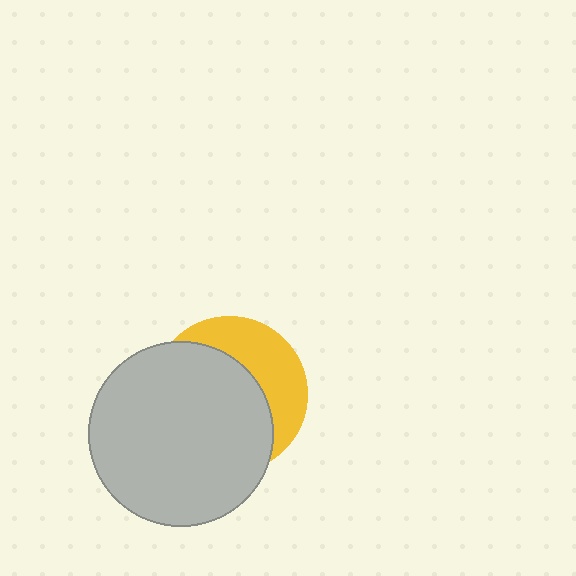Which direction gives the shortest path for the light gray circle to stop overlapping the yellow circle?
Moving toward the lower-left gives the shortest separation.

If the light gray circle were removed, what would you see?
You would see the complete yellow circle.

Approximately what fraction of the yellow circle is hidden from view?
Roughly 64% of the yellow circle is hidden behind the light gray circle.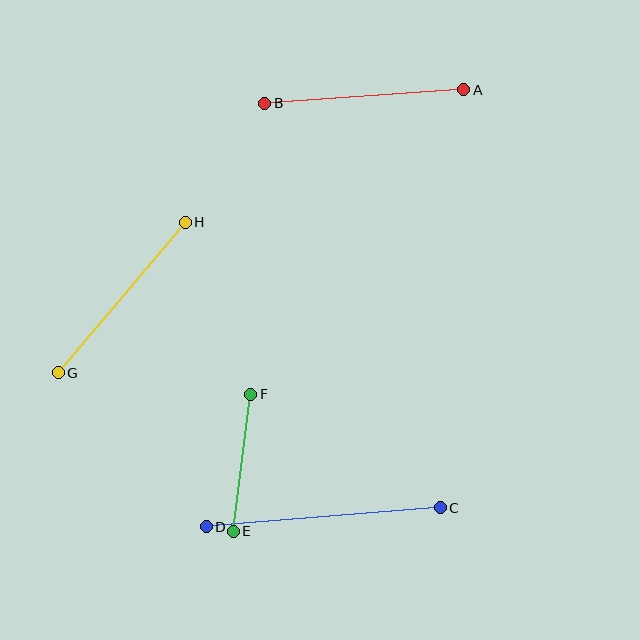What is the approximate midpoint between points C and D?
The midpoint is at approximately (323, 517) pixels.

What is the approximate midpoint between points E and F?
The midpoint is at approximately (242, 463) pixels.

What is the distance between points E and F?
The distance is approximately 138 pixels.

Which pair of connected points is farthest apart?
Points C and D are farthest apart.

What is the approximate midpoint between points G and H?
The midpoint is at approximately (122, 297) pixels.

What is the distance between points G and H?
The distance is approximately 197 pixels.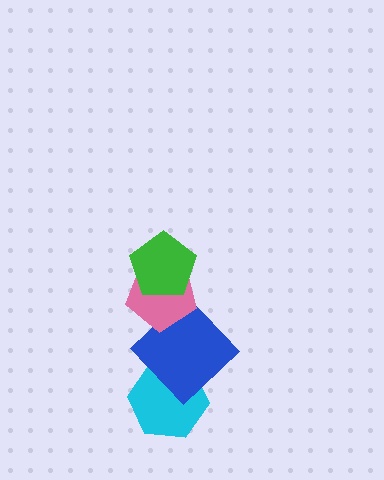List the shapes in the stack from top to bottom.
From top to bottom: the green pentagon, the pink pentagon, the blue diamond, the cyan hexagon.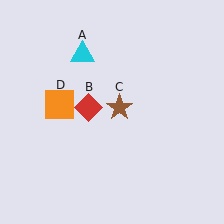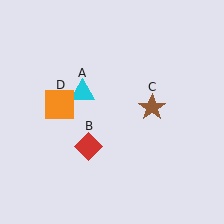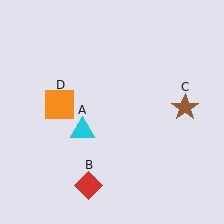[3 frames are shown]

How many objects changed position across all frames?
3 objects changed position: cyan triangle (object A), red diamond (object B), brown star (object C).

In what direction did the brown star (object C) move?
The brown star (object C) moved right.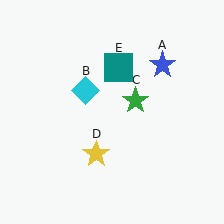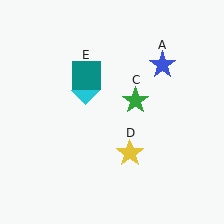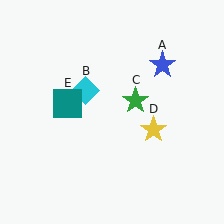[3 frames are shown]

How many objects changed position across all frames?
2 objects changed position: yellow star (object D), teal square (object E).